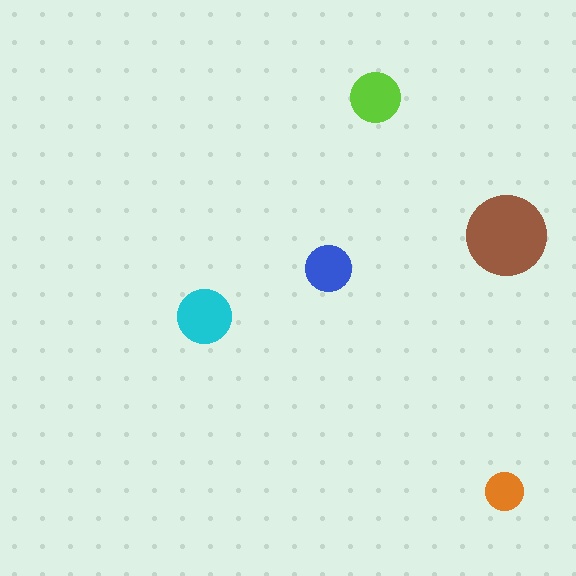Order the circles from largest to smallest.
the brown one, the cyan one, the lime one, the blue one, the orange one.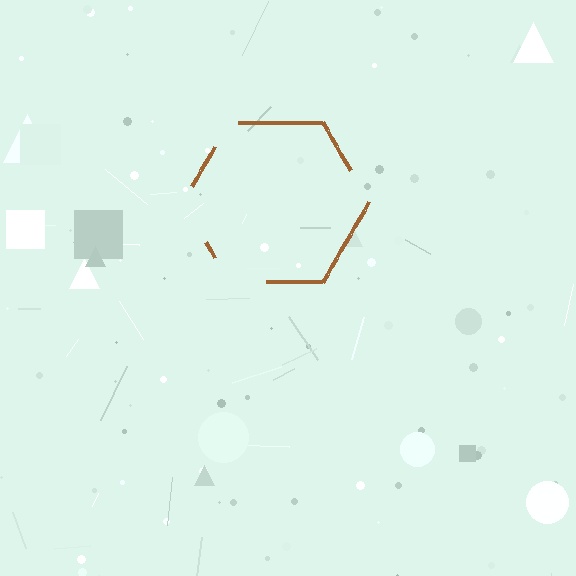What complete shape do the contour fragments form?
The contour fragments form a hexagon.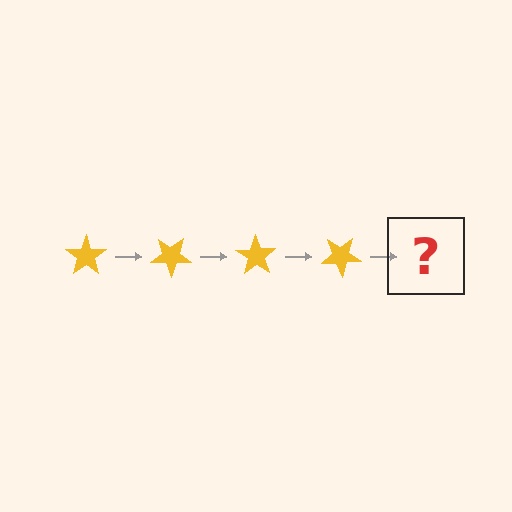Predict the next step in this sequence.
The next step is a yellow star rotated 140 degrees.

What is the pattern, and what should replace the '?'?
The pattern is that the star rotates 35 degrees each step. The '?' should be a yellow star rotated 140 degrees.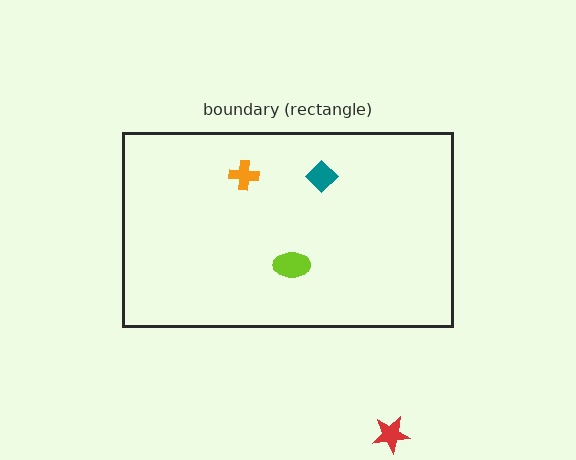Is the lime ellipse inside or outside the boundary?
Inside.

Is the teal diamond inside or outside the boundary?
Inside.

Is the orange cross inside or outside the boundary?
Inside.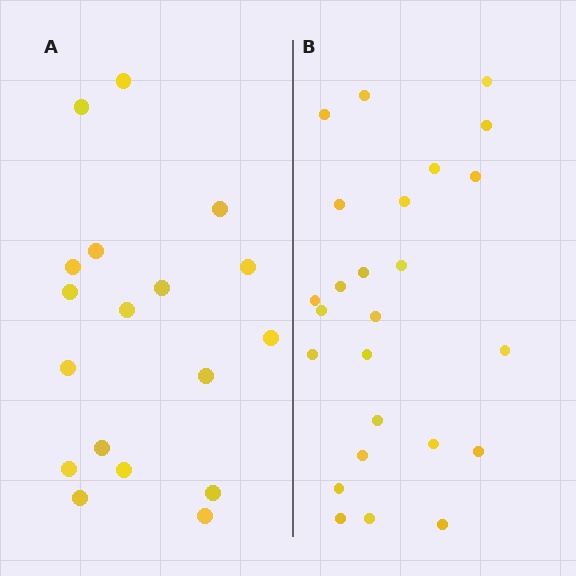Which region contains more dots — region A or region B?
Region B (the right region) has more dots.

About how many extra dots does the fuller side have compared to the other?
Region B has roughly 8 or so more dots than region A.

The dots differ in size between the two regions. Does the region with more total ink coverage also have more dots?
No. Region A has more total ink coverage because its dots are larger, but region B actually contains more individual dots. Total area can be misleading — the number of items is what matters here.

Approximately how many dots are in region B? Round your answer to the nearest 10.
About 20 dots. (The exact count is 25, which rounds to 20.)